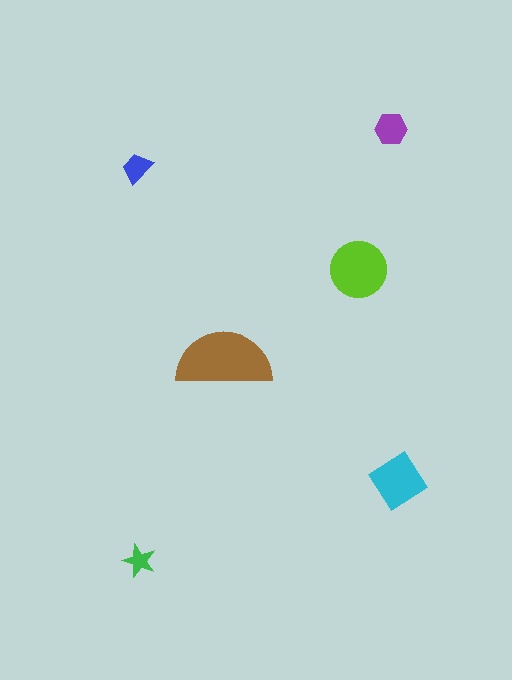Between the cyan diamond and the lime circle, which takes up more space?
The lime circle.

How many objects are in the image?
There are 6 objects in the image.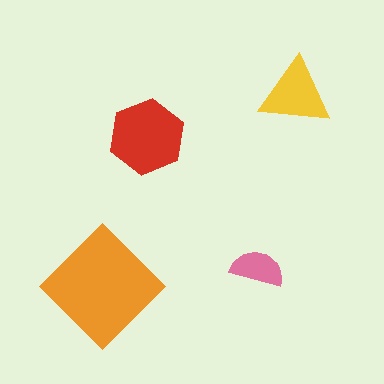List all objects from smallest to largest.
The pink semicircle, the yellow triangle, the red hexagon, the orange diamond.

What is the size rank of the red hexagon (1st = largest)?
2nd.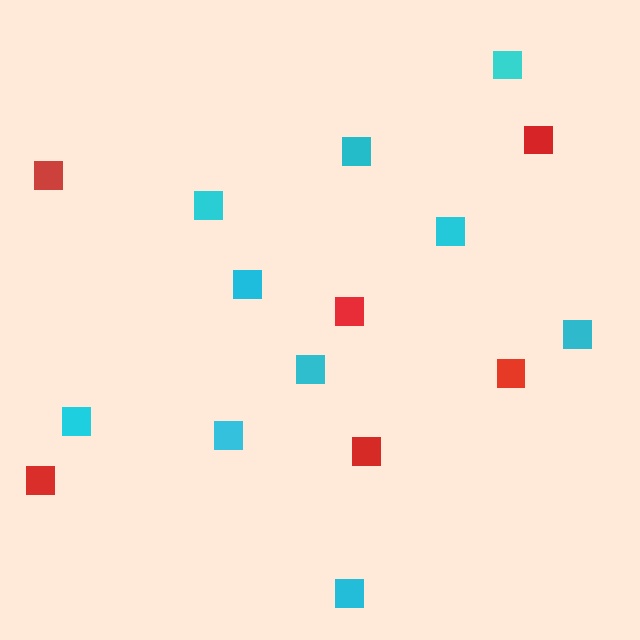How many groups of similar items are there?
There are 2 groups: one group of cyan squares (10) and one group of red squares (6).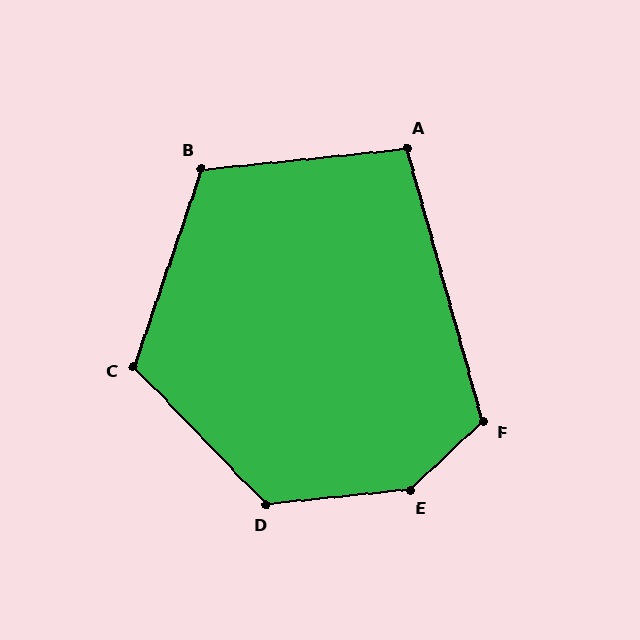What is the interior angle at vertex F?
Approximately 118 degrees (obtuse).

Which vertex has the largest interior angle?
E, at approximately 143 degrees.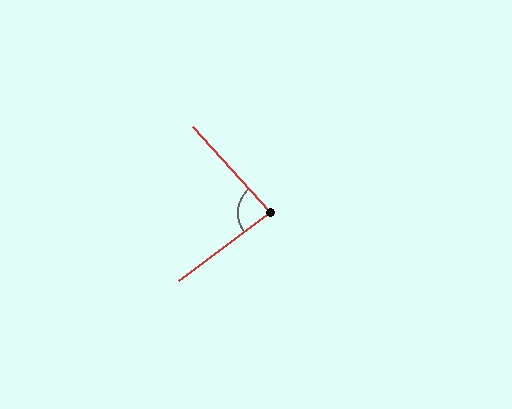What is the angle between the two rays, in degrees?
Approximately 85 degrees.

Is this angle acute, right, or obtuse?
It is acute.